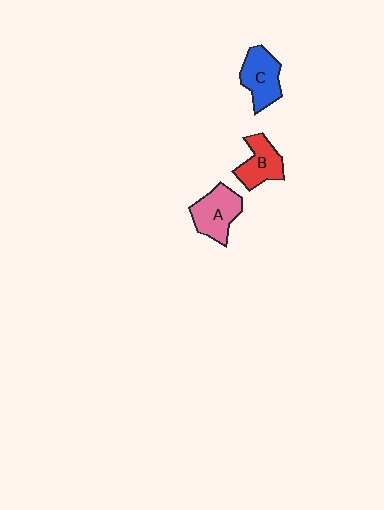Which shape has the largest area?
Shape A (pink).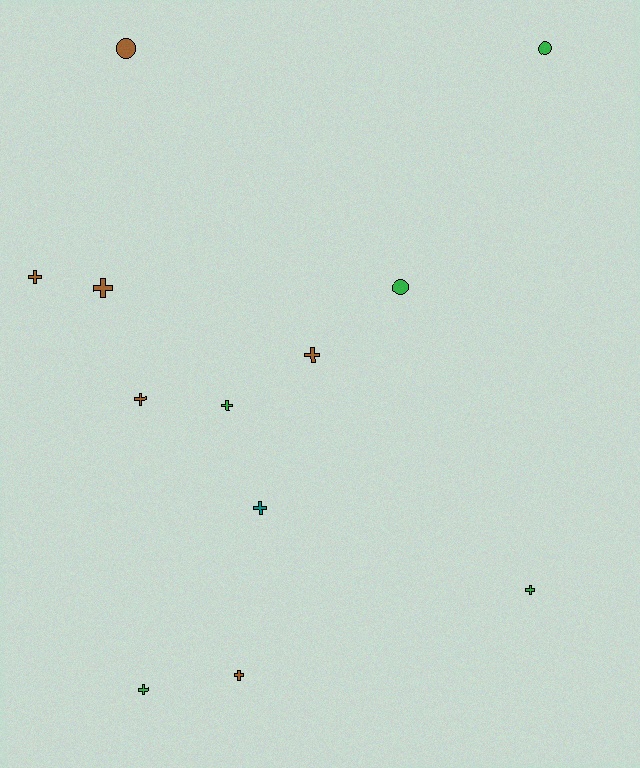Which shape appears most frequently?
Cross, with 9 objects.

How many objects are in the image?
There are 12 objects.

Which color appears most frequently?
Brown, with 6 objects.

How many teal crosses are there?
There is 1 teal cross.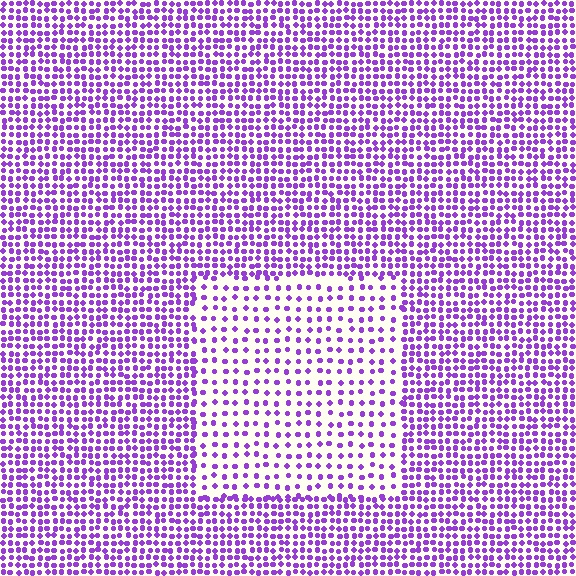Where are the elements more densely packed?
The elements are more densely packed outside the rectangle boundary.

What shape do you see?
I see a rectangle.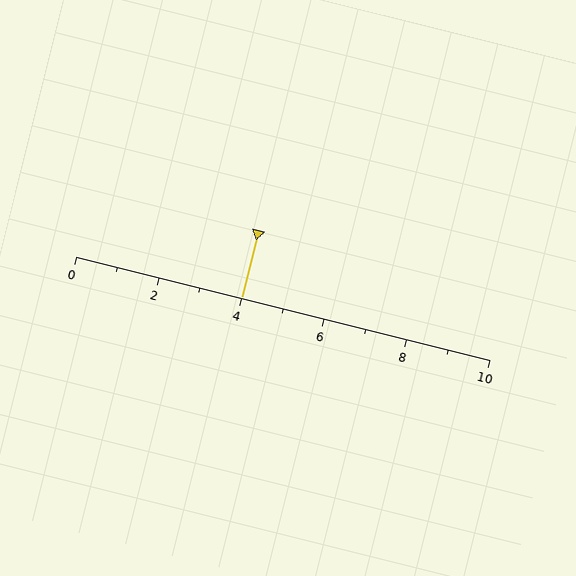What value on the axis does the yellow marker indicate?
The marker indicates approximately 4.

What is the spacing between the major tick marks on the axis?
The major ticks are spaced 2 apart.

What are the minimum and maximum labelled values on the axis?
The axis runs from 0 to 10.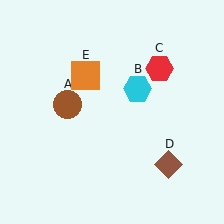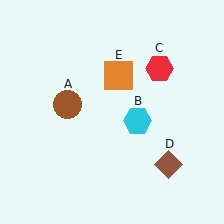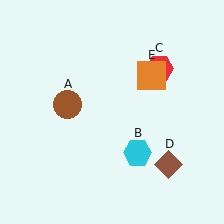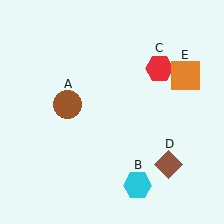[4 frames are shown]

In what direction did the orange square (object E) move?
The orange square (object E) moved right.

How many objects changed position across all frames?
2 objects changed position: cyan hexagon (object B), orange square (object E).